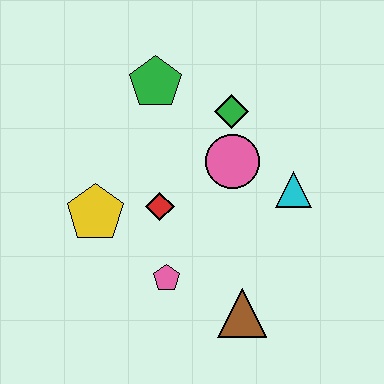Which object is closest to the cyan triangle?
The pink circle is closest to the cyan triangle.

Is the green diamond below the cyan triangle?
No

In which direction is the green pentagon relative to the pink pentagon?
The green pentagon is above the pink pentagon.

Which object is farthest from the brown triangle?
The green pentagon is farthest from the brown triangle.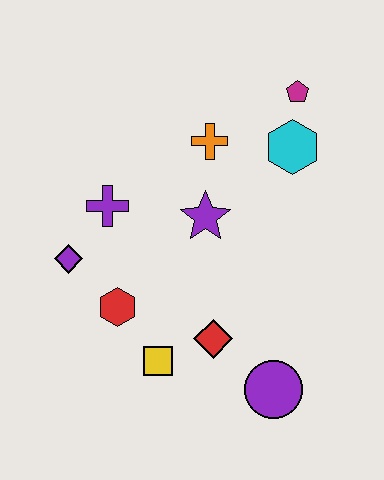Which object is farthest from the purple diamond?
The magenta pentagon is farthest from the purple diamond.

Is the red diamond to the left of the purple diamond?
No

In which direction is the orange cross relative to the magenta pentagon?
The orange cross is to the left of the magenta pentagon.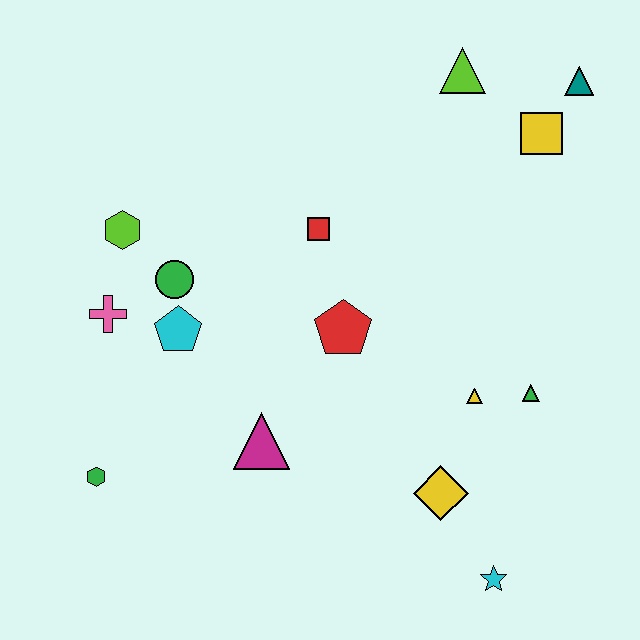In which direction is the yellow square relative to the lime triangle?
The yellow square is to the right of the lime triangle.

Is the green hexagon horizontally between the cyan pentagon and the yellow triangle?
No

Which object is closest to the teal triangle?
The yellow square is closest to the teal triangle.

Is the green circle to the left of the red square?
Yes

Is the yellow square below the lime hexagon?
No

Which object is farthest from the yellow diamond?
The teal triangle is farthest from the yellow diamond.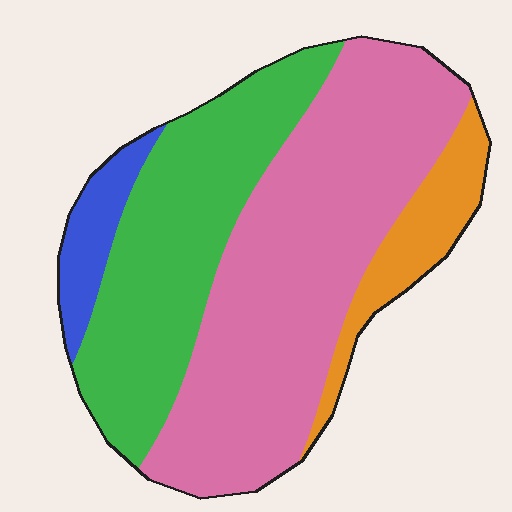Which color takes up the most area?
Pink, at roughly 50%.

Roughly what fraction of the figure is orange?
Orange covers around 10% of the figure.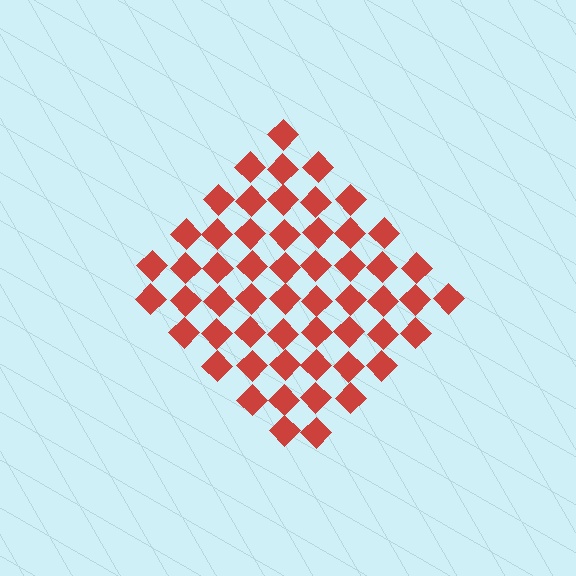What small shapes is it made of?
It is made of small diamonds.